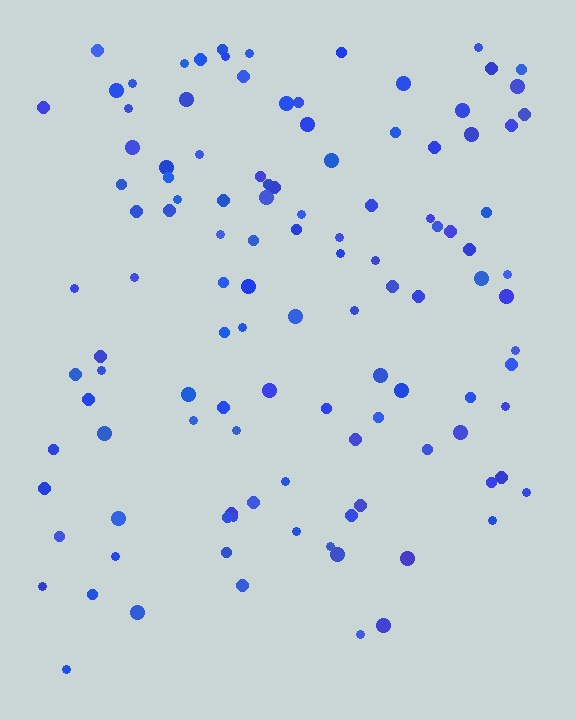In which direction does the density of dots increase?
From bottom to top, with the top side densest.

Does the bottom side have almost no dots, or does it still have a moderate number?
Still a moderate number, just noticeably fewer than the top.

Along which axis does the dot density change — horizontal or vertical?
Vertical.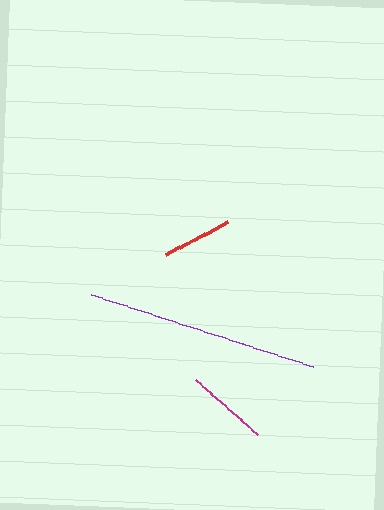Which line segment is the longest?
The purple line is the longest at approximately 233 pixels.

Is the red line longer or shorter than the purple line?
The purple line is longer than the red line.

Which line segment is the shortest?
The red line is the shortest at approximately 70 pixels.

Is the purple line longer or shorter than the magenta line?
The purple line is longer than the magenta line.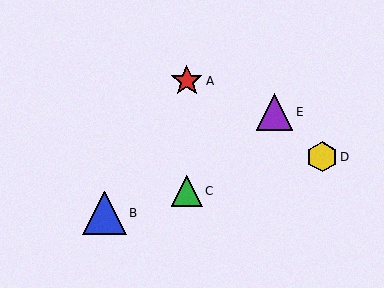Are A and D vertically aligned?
No, A is at x≈187 and D is at x≈322.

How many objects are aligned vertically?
2 objects (A, C) are aligned vertically.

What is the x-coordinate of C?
Object C is at x≈187.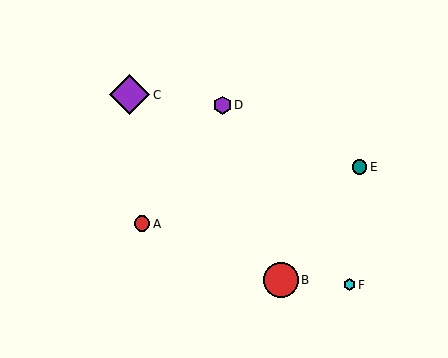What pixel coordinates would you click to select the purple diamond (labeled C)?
Click at (130, 95) to select the purple diamond C.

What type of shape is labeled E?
Shape E is a teal circle.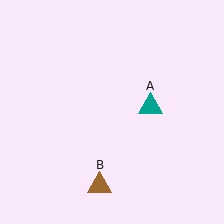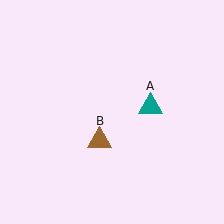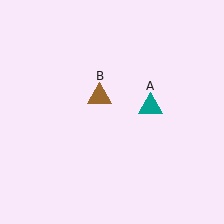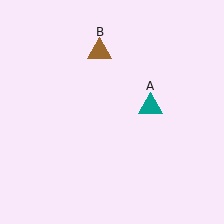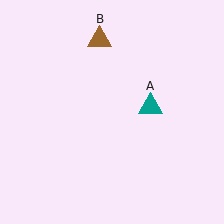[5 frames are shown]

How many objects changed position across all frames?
1 object changed position: brown triangle (object B).